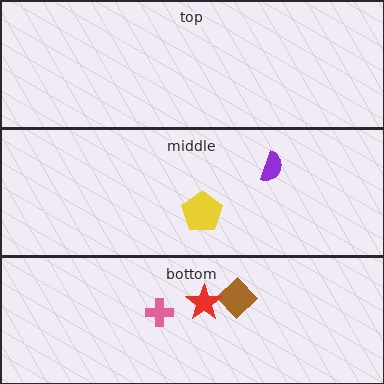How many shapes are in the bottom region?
3.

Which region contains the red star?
The bottom region.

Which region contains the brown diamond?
The bottom region.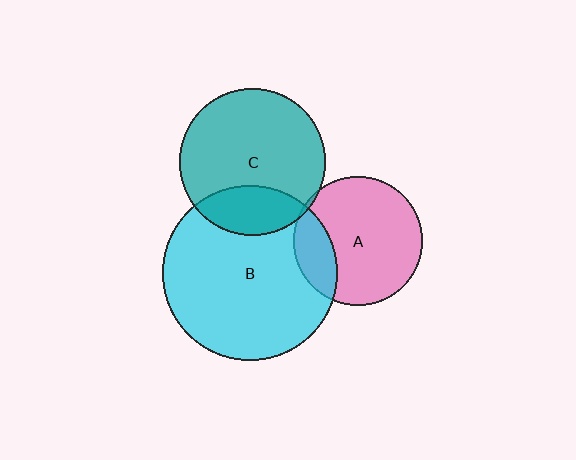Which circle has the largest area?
Circle B (cyan).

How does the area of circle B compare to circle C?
Approximately 1.4 times.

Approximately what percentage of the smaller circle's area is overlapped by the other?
Approximately 25%.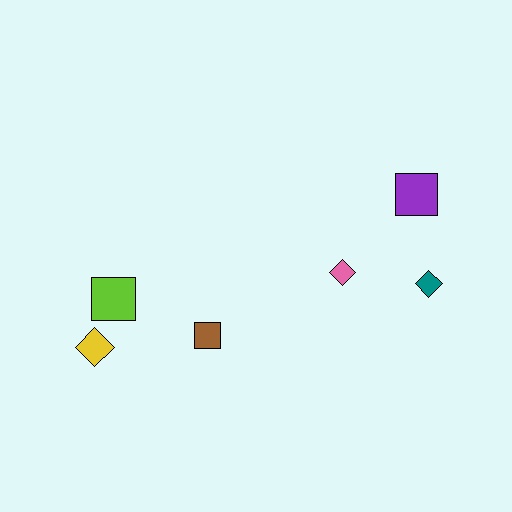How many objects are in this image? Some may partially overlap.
There are 6 objects.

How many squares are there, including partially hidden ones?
There are 3 squares.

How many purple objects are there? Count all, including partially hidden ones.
There is 1 purple object.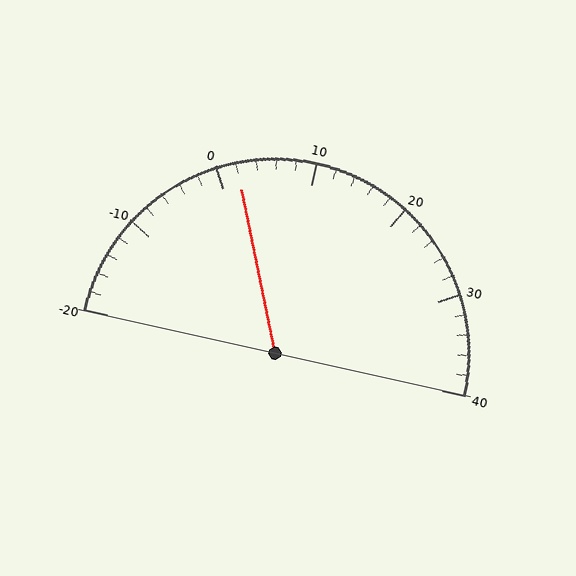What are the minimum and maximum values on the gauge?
The gauge ranges from -20 to 40.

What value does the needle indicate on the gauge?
The needle indicates approximately 2.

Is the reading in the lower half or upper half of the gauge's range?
The reading is in the lower half of the range (-20 to 40).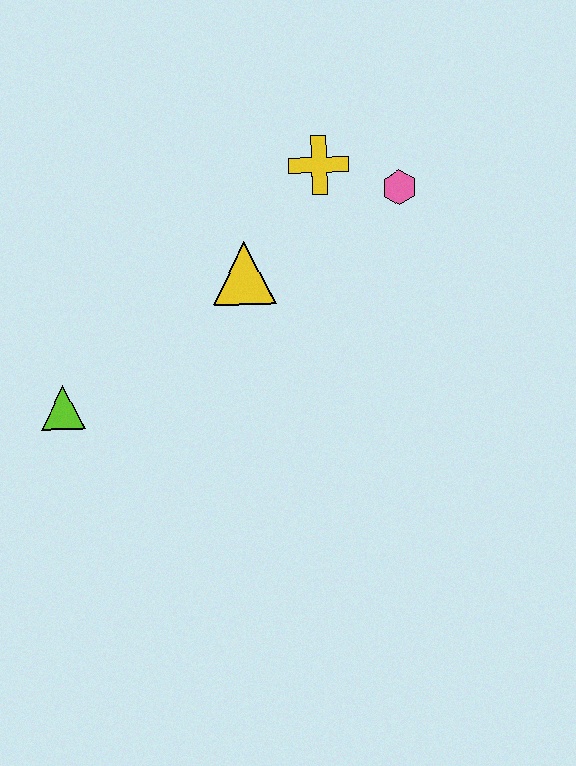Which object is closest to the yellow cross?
The pink hexagon is closest to the yellow cross.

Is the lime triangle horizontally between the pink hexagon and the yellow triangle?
No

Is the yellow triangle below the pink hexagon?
Yes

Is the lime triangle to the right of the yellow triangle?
No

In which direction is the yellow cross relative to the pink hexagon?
The yellow cross is to the left of the pink hexagon.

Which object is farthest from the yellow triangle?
The lime triangle is farthest from the yellow triangle.